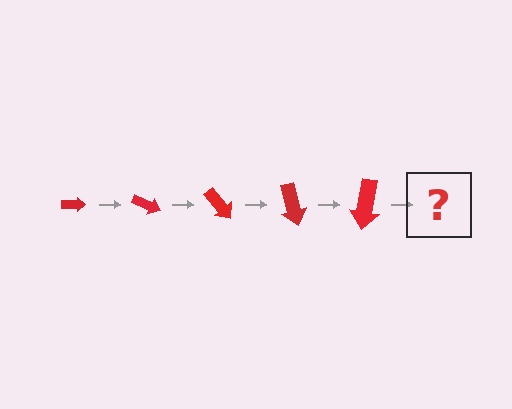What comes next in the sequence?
The next element should be an arrow, larger than the previous one and rotated 125 degrees from the start.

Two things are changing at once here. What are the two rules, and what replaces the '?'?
The two rules are that the arrow grows larger each step and it rotates 25 degrees each step. The '?' should be an arrow, larger than the previous one and rotated 125 degrees from the start.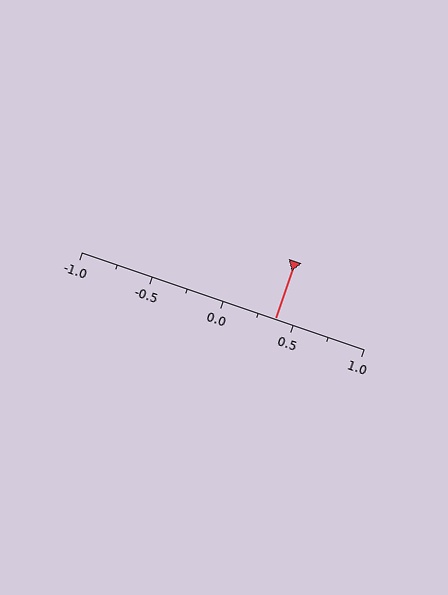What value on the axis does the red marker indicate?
The marker indicates approximately 0.38.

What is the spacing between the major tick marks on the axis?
The major ticks are spaced 0.5 apart.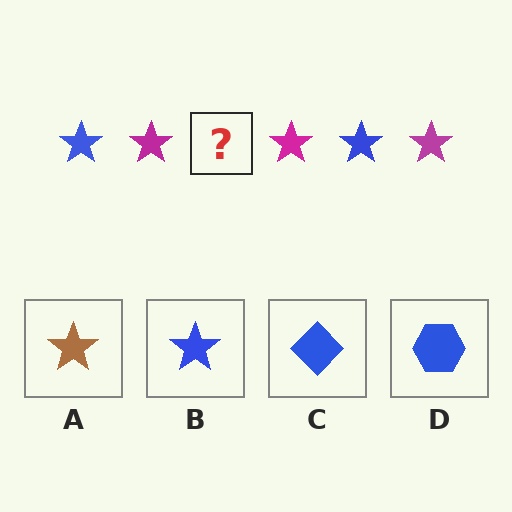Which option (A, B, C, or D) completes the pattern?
B.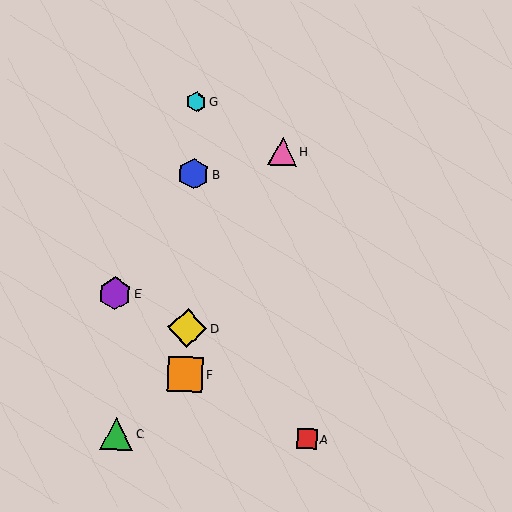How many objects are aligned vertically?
4 objects (B, D, F, G) are aligned vertically.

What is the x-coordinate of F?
Object F is at x≈185.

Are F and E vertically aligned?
No, F is at x≈185 and E is at x≈115.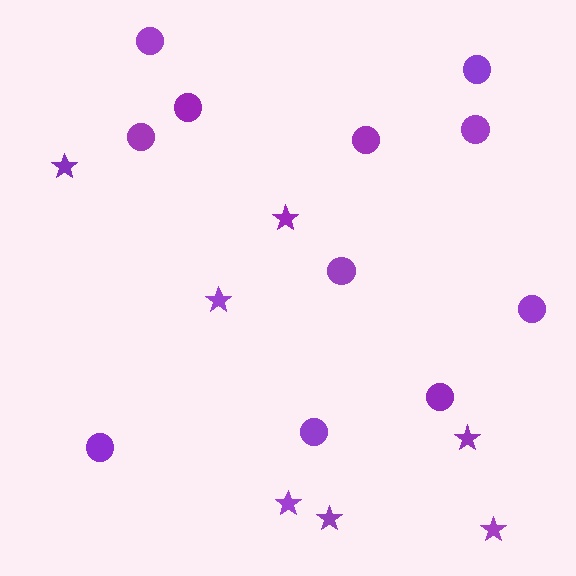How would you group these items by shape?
There are 2 groups: one group of circles (11) and one group of stars (7).